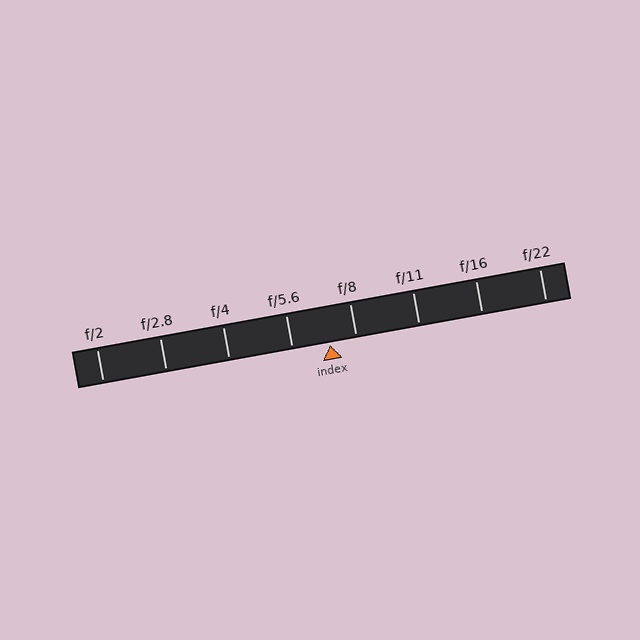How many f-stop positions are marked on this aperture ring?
There are 8 f-stop positions marked.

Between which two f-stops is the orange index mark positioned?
The index mark is between f/5.6 and f/8.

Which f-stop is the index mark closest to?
The index mark is closest to f/8.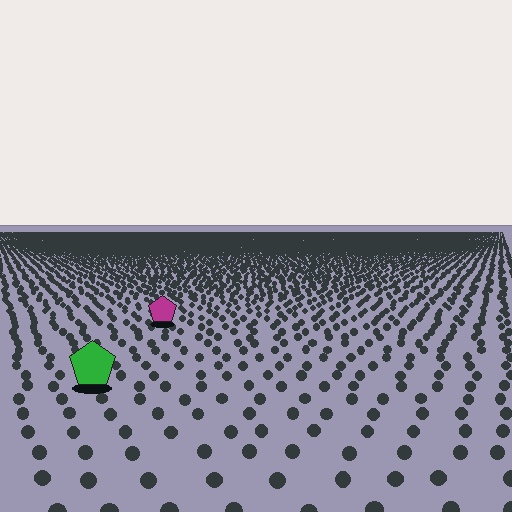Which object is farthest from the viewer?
The magenta pentagon is farthest from the viewer. It appears smaller and the ground texture around it is denser.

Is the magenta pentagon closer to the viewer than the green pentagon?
No. The green pentagon is closer — you can tell from the texture gradient: the ground texture is coarser near it.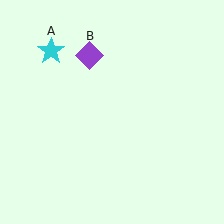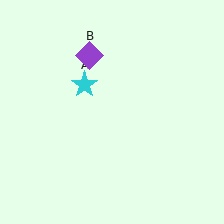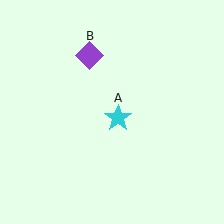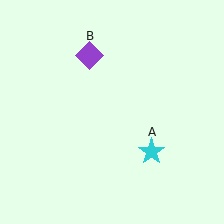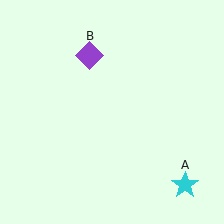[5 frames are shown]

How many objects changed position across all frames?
1 object changed position: cyan star (object A).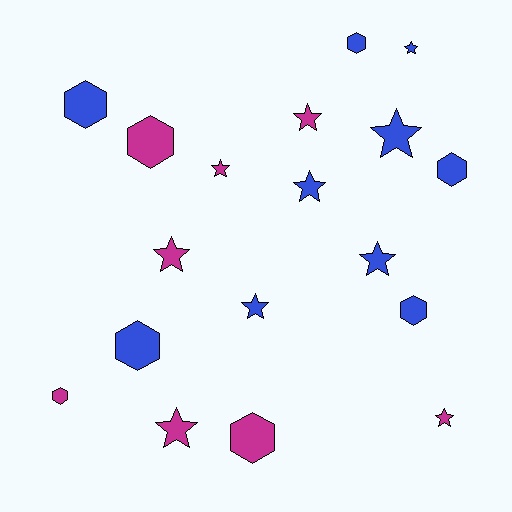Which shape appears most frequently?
Star, with 10 objects.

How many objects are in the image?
There are 18 objects.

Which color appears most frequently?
Blue, with 10 objects.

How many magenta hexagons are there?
There are 3 magenta hexagons.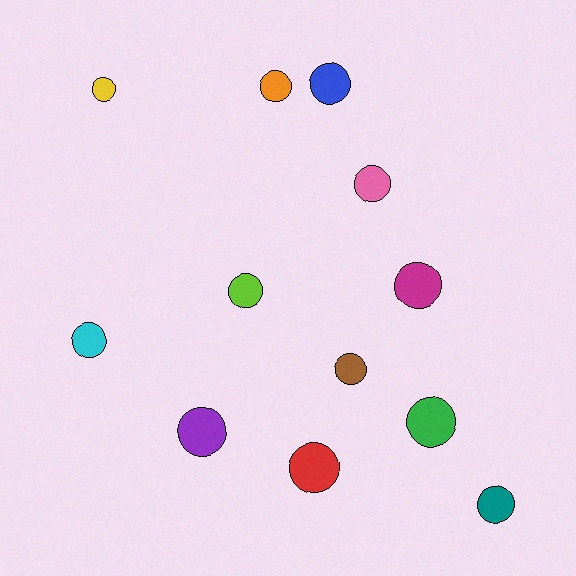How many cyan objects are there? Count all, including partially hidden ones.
There is 1 cyan object.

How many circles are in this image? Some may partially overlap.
There are 12 circles.